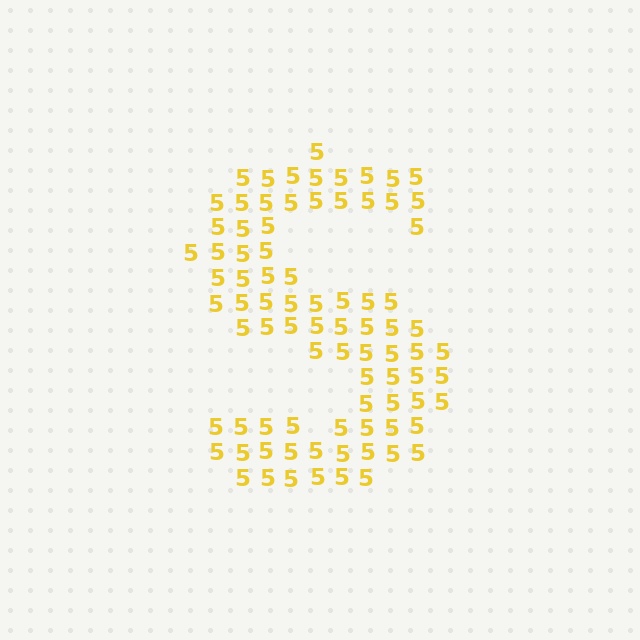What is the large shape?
The large shape is the letter S.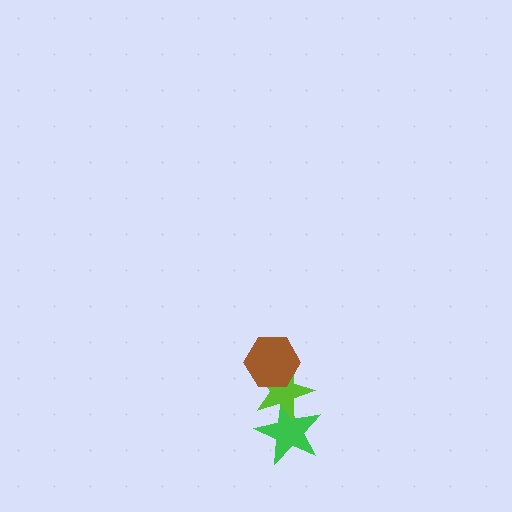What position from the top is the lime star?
The lime star is 2nd from the top.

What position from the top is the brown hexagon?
The brown hexagon is 1st from the top.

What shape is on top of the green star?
The lime star is on top of the green star.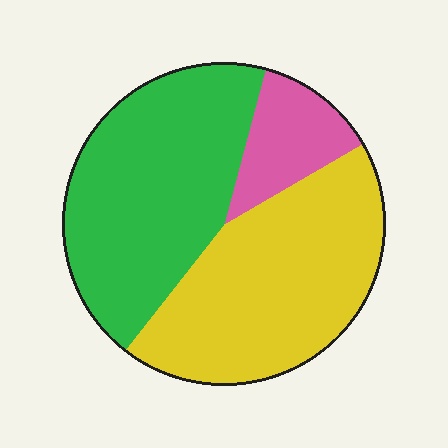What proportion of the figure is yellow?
Yellow covers around 45% of the figure.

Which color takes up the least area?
Pink, at roughly 10%.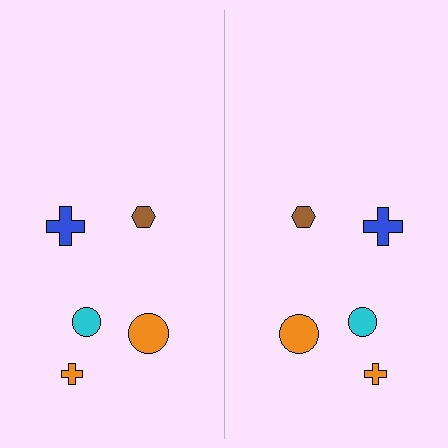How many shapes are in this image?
There are 10 shapes in this image.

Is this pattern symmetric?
Yes, this pattern has bilateral (reflection) symmetry.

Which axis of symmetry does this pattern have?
The pattern has a vertical axis of symmetry running through the center of the image.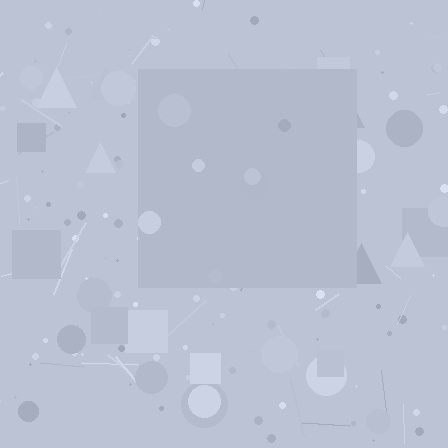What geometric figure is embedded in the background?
A square is embedded in the background.